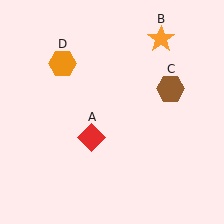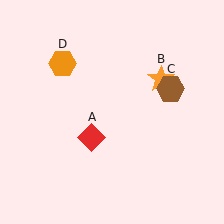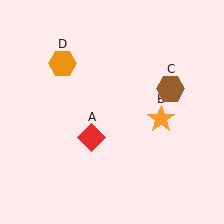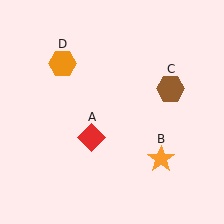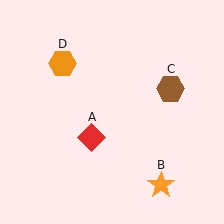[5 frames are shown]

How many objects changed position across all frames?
1 object changed position: orange star (object B).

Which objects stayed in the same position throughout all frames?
Red diamond (object A) and brown hexagon (object C) and orange hexagon (object D) remained stationary.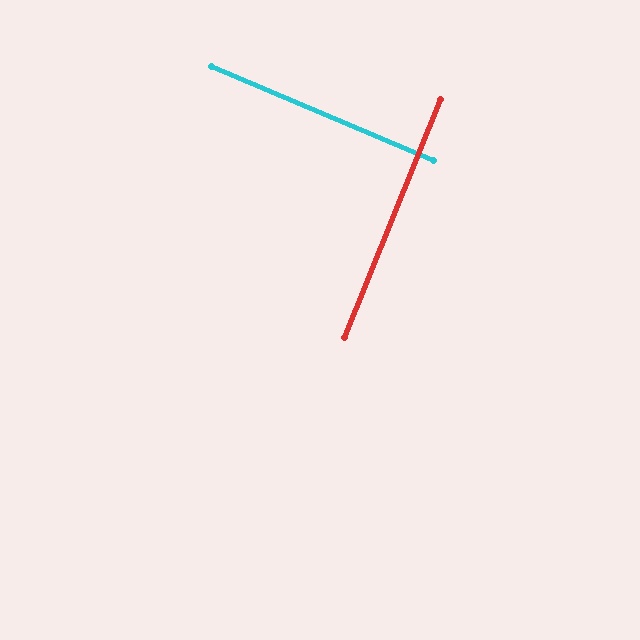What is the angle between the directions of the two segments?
Approximately 89 degrees.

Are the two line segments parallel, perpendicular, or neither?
Perpendicular — they meet at approximately 89°.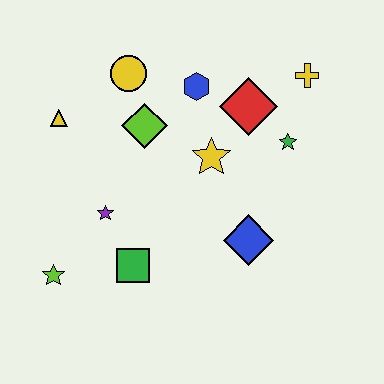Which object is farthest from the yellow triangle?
The yellow cross is farthest from the yellow triangle.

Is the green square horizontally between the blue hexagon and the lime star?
Yes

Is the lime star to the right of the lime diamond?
No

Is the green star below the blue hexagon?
Yes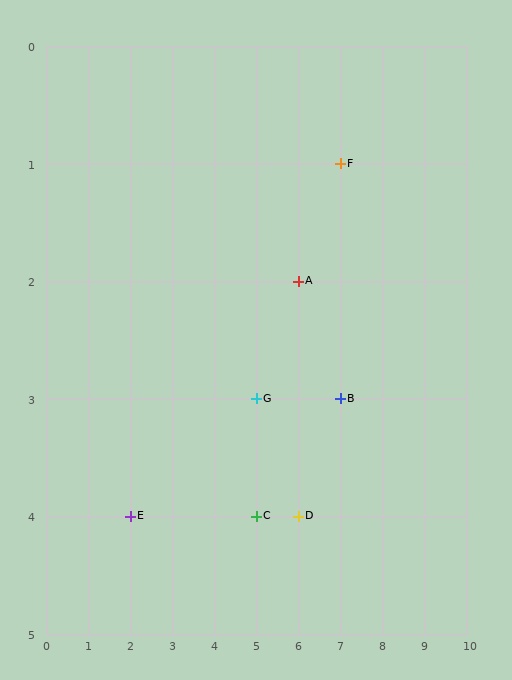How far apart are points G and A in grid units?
Points G and A are 1 column and 1 row apart (about 1.4 grid units diagonally).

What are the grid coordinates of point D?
Point D is at grid coordinates (6, 4).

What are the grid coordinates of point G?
Point G is at grid coordinates (5, 3).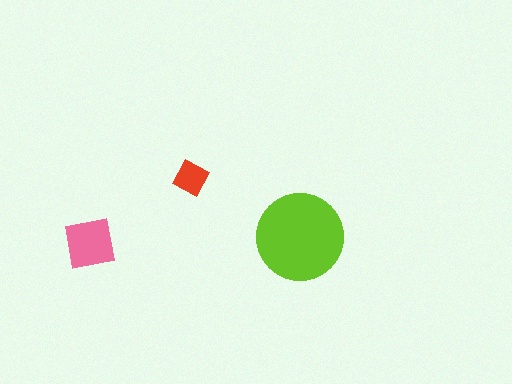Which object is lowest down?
The pink square is bottommost.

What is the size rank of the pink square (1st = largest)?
2nd.